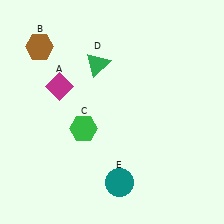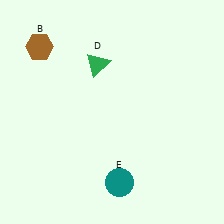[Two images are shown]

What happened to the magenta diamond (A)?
The magenta diamond (A) was removed in Image 2. It was in the top-left area of Image 1.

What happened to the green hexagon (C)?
The green hexagon (C) was removed in Image 2. It was in the bottom-left area of Image 1.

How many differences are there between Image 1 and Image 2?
There are 2 differences between the two images.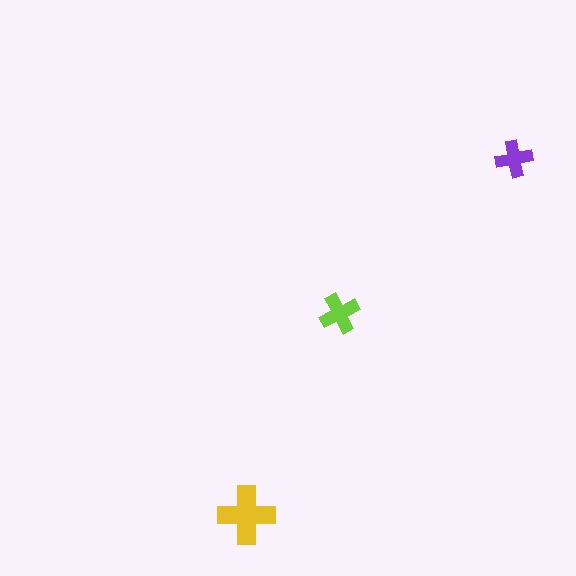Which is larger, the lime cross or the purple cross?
The lime one.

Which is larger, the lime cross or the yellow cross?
The yellow one.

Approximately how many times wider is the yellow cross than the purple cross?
About 1.5 times wider.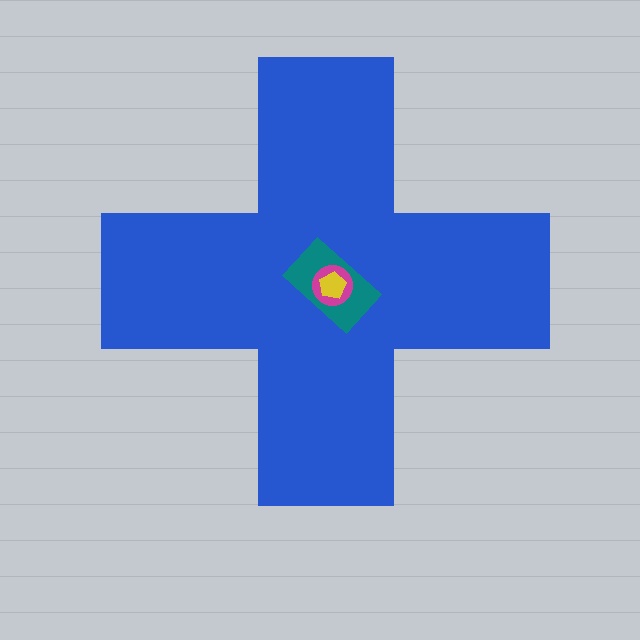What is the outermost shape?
The blue cross.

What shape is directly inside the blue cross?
The teal rectangle.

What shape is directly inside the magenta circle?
The yellow pentagon.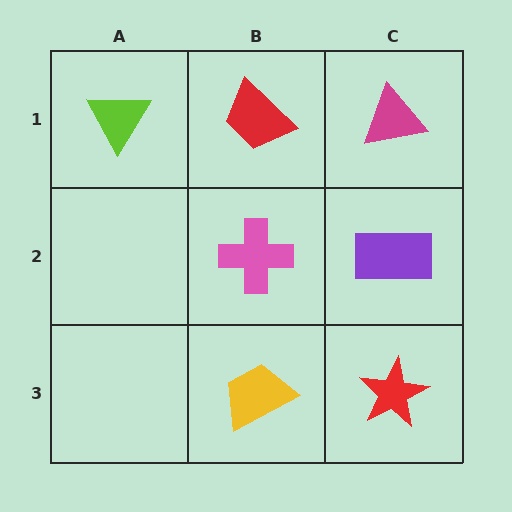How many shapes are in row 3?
2 shapes.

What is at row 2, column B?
A pink cross.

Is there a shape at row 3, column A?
No, that cell is empty.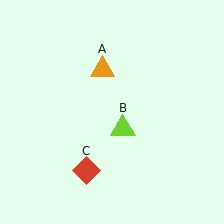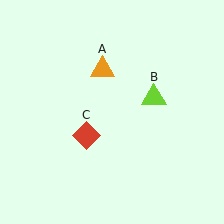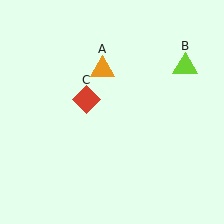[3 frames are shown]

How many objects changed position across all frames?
2 objects changed position: lime triangle (object B), red diamond (object C).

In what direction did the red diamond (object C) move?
The red diamond (object C) moved up.